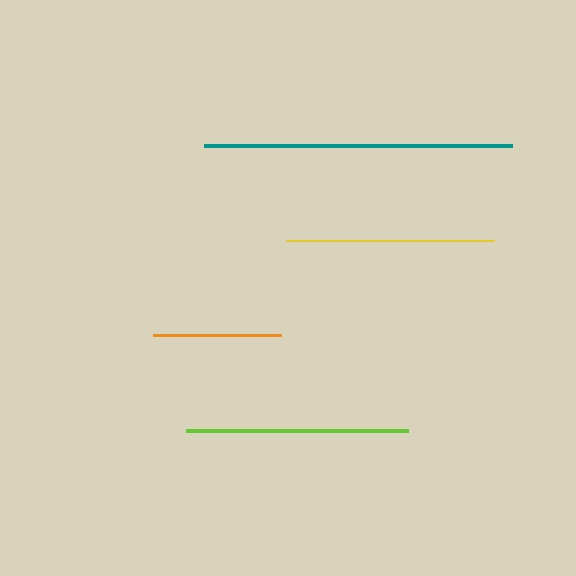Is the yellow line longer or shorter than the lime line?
The lime line is longer than the yellow line.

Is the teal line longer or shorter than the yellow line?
The teal line is longer than the yellow line.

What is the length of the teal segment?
The teal segment is approximately 308 pixels long.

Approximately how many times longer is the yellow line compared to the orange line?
The yellow line is approximately 1.6 times the length of the orange line.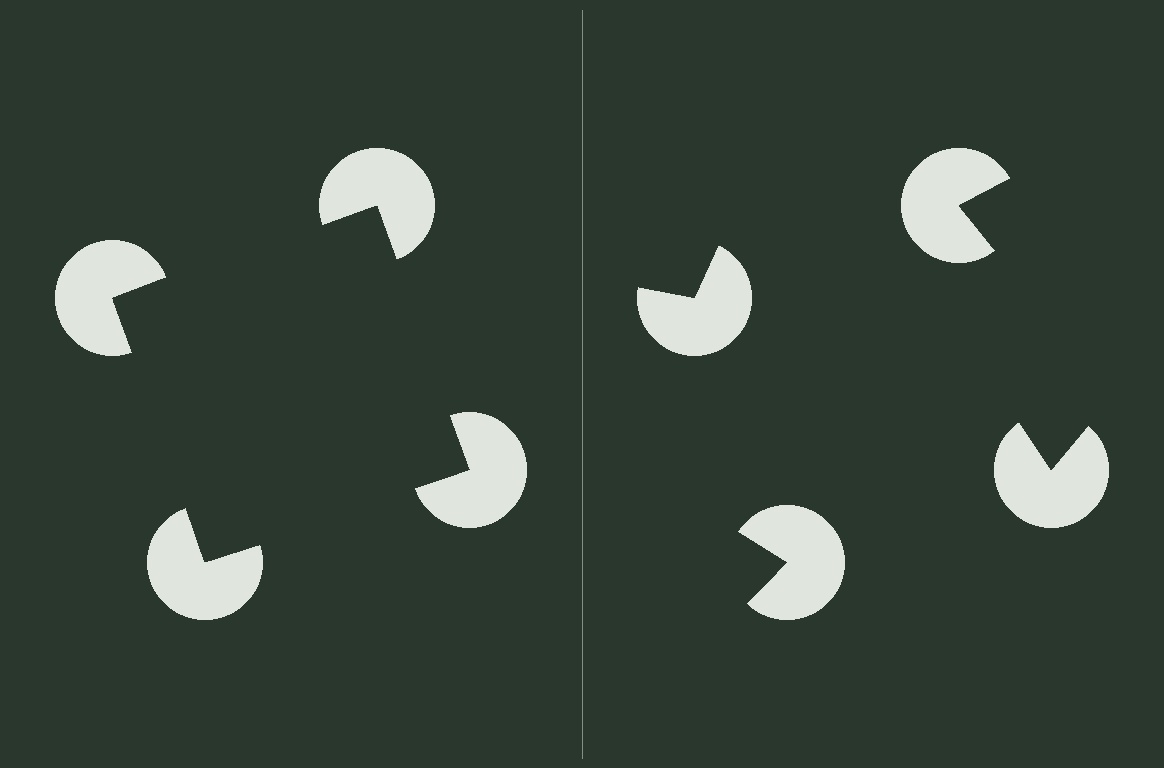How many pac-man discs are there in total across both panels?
8 — 4 on each side.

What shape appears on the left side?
An illusory square.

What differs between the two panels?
The pac-man discs are positioned identically on both sides; only the wedge orientations differ. On the left they align to a square; on the right they are misaligned.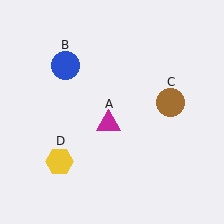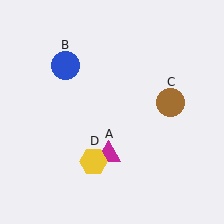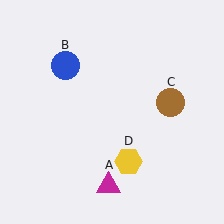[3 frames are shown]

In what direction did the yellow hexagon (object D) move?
The yellow hexagon (object D) moved right.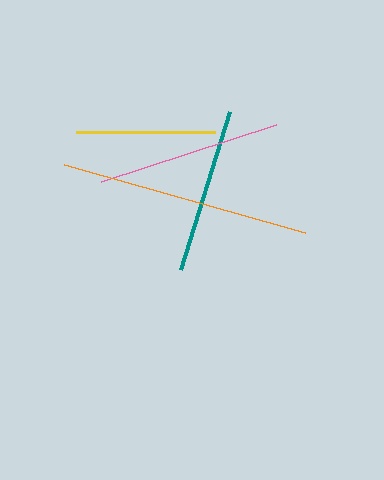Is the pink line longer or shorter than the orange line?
The orange line is longer than the pink line.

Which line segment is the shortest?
The yellow line is the shortest at approximately 139 pixels.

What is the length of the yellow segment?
The yellow segment is approximately 139 pixels long.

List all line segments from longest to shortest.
From longest to shortest: orange, pink, teal, yellow.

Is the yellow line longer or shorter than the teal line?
The teal line is longer than the yellow line.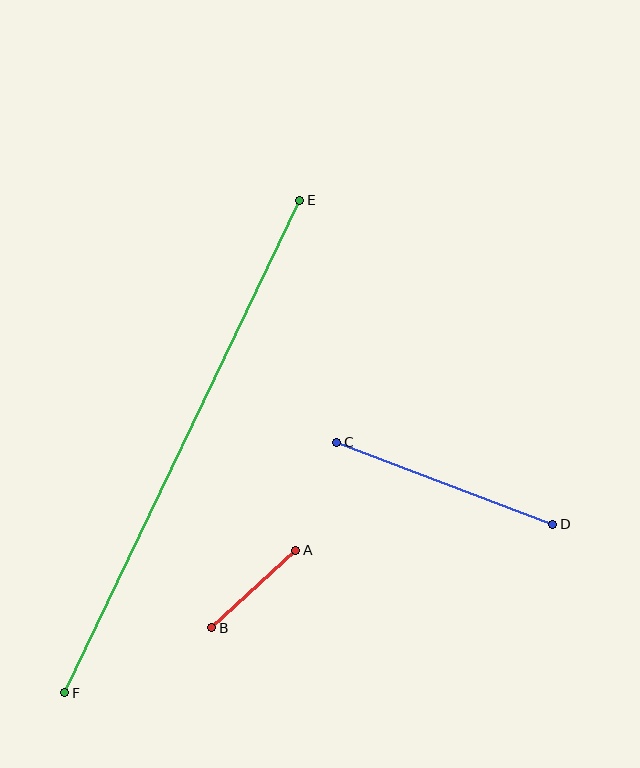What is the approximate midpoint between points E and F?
The midpoint is at approximately (182, 446) pixels.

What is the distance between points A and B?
The distance is approximately 115 pixels.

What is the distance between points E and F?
The distance is approximately 546 pixels.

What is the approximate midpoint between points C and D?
The midpoint is at approximately (445, 483) pixels.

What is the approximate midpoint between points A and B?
The midpoint is at approximately (254, 589) pixels.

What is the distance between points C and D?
The distance is approximately 231 pixels.